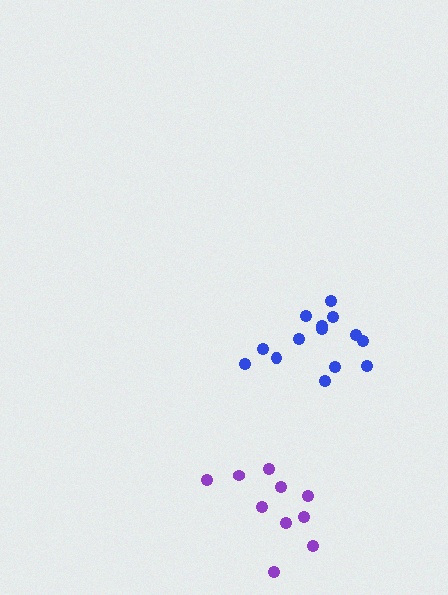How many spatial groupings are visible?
There are 2 spatial groupings.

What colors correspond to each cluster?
The clusters are colored: purple, blue.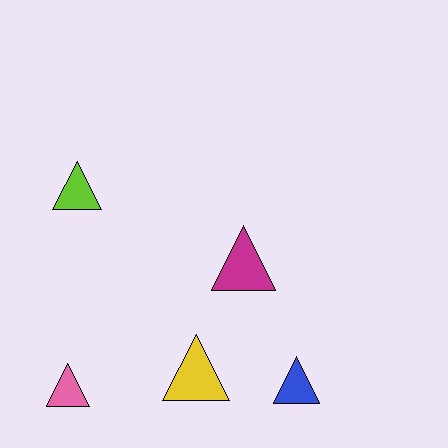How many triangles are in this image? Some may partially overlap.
There are 5 triangles.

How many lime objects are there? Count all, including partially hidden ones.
There is 1 lime object.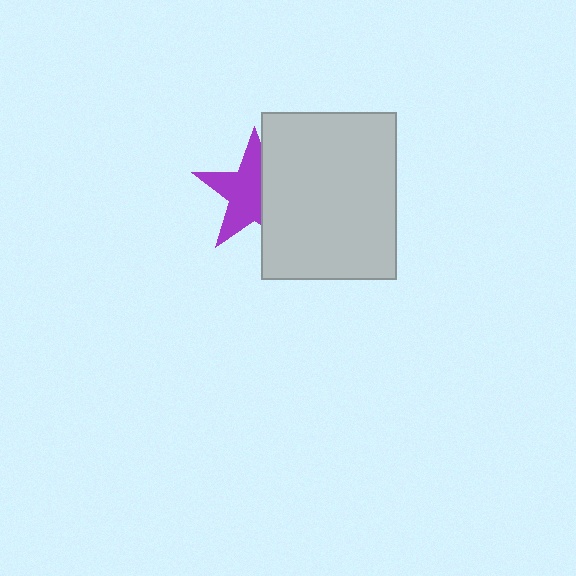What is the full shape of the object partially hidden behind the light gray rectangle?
The partially hidden object is a purple star.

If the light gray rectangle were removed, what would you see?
You would see the complete purple star.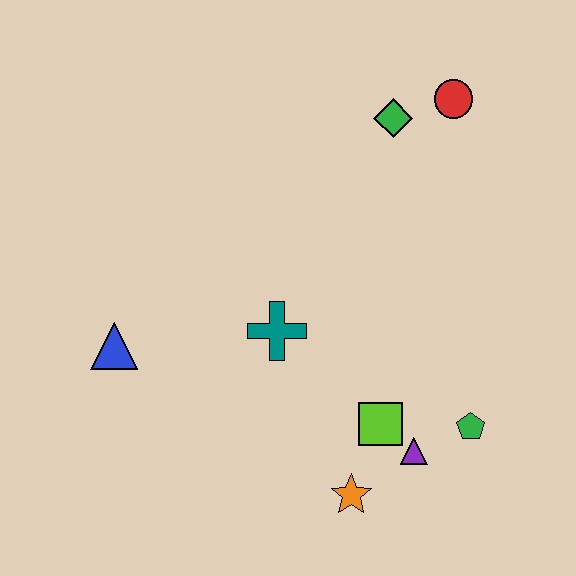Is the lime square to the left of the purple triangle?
Yes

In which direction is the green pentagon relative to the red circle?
The green pentagon is below the red circle.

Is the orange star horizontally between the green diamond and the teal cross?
Yes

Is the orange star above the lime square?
No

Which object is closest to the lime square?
The purple triangle is closest to the lime square.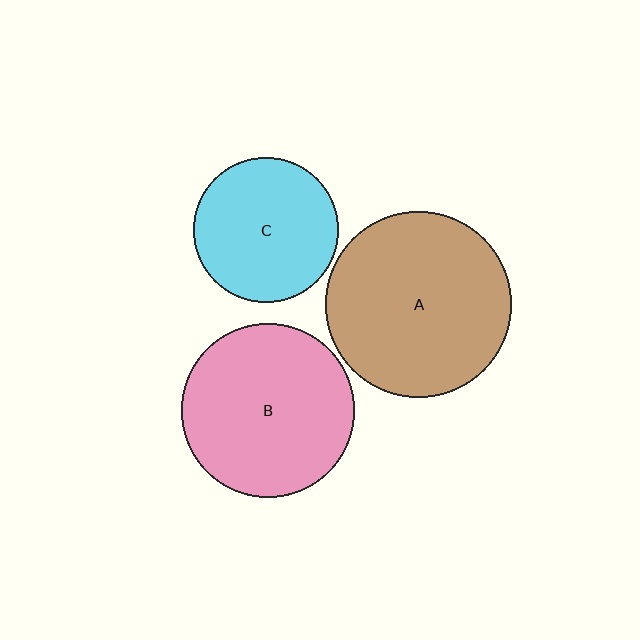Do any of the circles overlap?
No, none of the circles overlap.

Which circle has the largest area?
Circle A (brown).